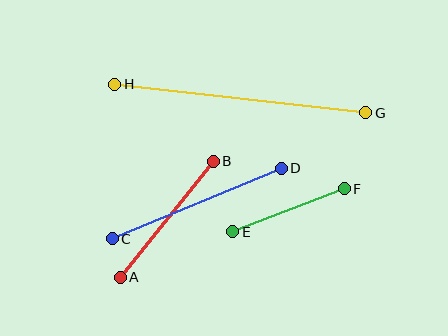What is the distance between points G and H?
The distance is approximately 253 pixels.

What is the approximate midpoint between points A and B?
The midpoint is at approximately (167, 219) pixels.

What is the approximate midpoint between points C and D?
The midpoint is at approximately (197, 204) pixels.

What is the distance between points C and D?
The distance is approximately 183 pixels.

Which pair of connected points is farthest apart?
Points G and H are farthest apart.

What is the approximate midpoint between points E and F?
The midpoint is at approximately (289, 210) pixels.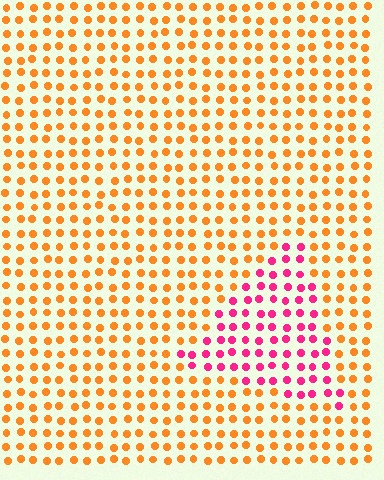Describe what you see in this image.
The image is filled with small orange elements in a uniform arrangement. A triangle-shaped region is visible where the elements are tinted to a slightly different hue, forming a subtle color boundary.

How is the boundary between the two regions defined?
The boundary is defined purely by a slight shift in hue (about 58 degrees). Spacing, size, and orientation are identical on both sides.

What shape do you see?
I see a triangle.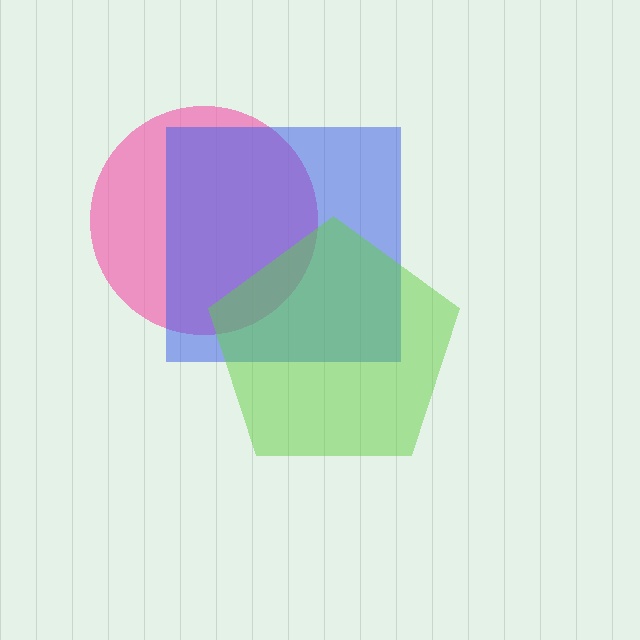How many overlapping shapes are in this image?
There are 3 overlapping shapes in the image.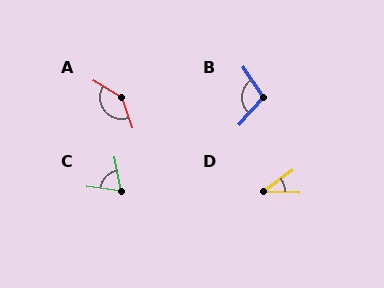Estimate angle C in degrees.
Approximately 72 degrees.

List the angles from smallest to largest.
D (39°), C (72°), B (104°), A (141°).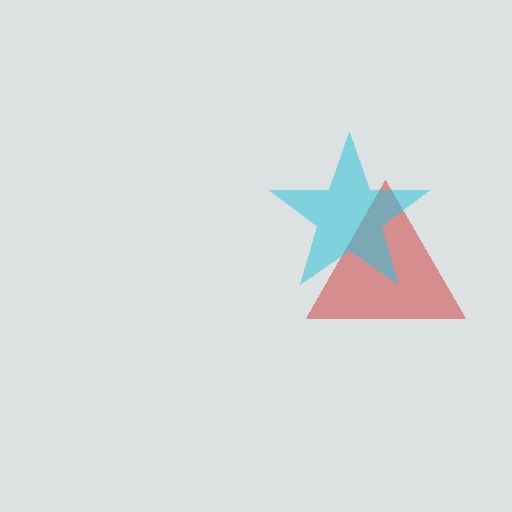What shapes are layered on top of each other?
The layered shapes are: a red triangle, a cyan star.